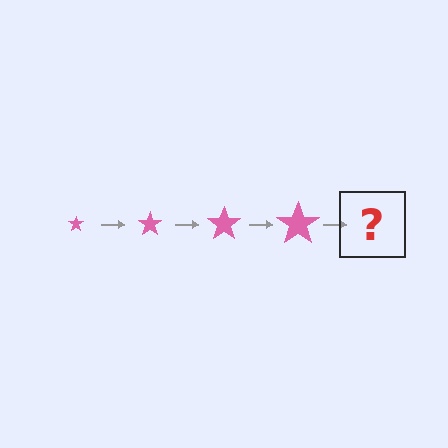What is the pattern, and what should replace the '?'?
The pattern is that the star gets progressively larger each step. The '?' should be a pink star, larger than the previous one.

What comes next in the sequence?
The next element should be a pink star, larger than the previous one.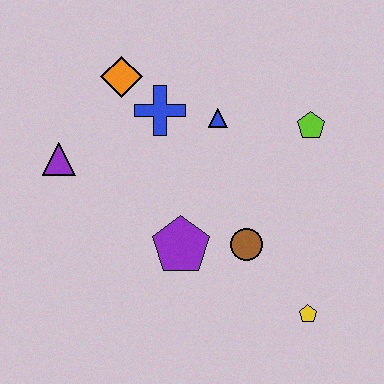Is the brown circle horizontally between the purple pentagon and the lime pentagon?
Yes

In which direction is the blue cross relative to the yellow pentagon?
The blue cross is above the yellow pentagon.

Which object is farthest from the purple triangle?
The yellow pentagon is farthest from the purple triangle.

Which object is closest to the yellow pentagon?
The brown circle is closest to the yellow pentagon.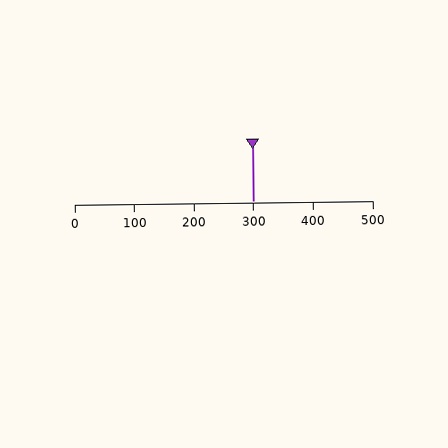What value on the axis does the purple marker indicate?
The marker indicates approximately 300.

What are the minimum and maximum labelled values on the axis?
The axis runs from 0 to 500.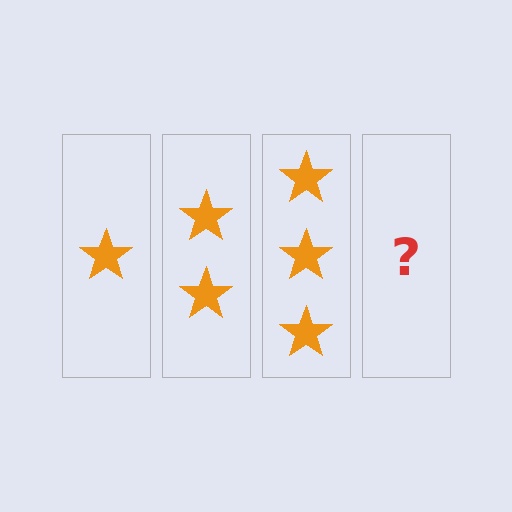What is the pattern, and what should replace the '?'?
The pattern is that each step adds one more star. The '?' should be 4 stars.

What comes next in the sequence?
The next element should be 4 stars.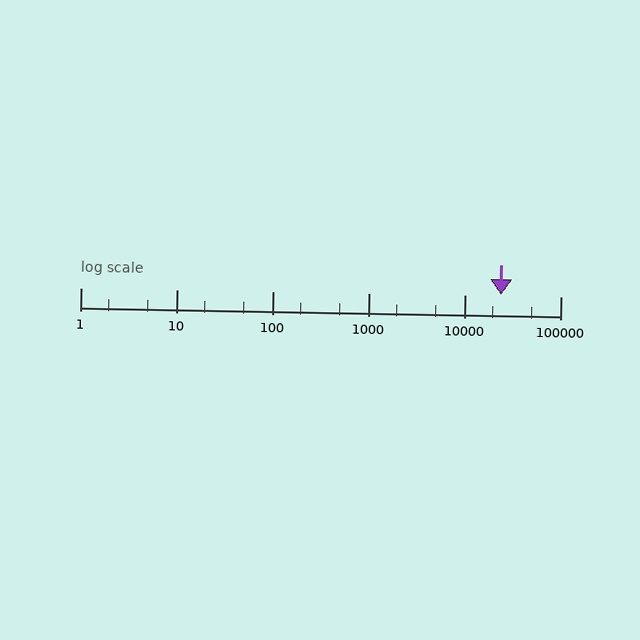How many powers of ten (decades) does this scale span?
The scale spans 5 decades, from 1 to 100000.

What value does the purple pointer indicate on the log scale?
The pointer indicates approximately 24000.